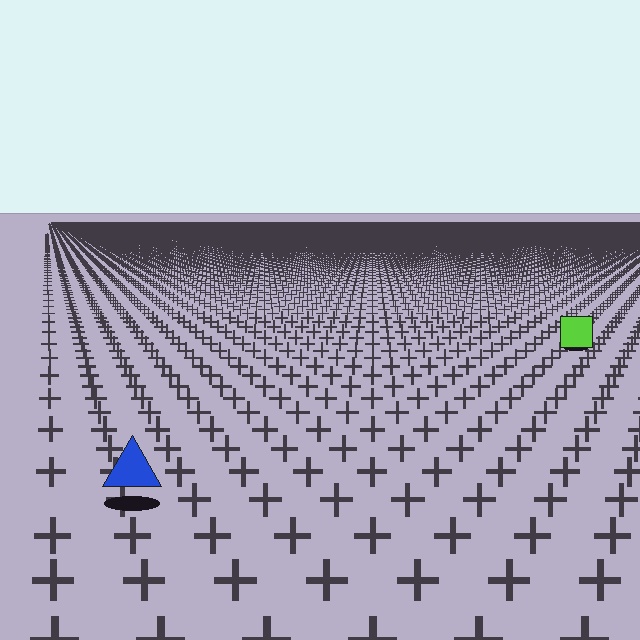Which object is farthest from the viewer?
The lime square is farthest from the viewer. It appears smaller and the ground texture around it is denser.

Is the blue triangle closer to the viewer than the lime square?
Yes. The blue triangle is closer — you can tell from the texture gradient: the ground texture is coarser near it.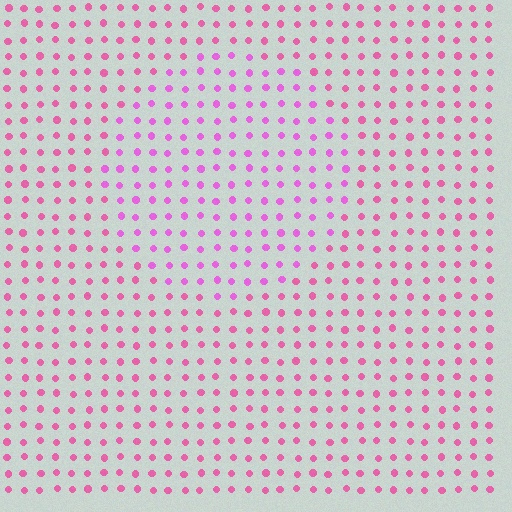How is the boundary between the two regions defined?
The boundary is defined purely by a slight shift in hue (about 25 degrees). Spacing, size, and orientation are identical on both sides.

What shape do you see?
I see a circle.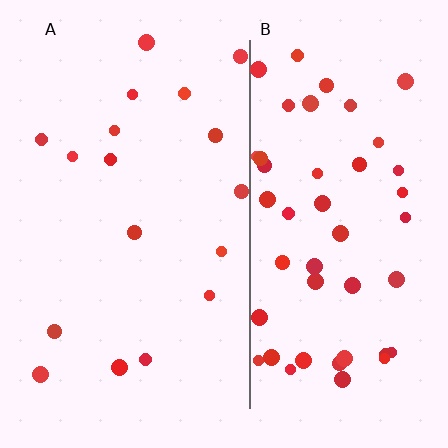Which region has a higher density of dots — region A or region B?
B (the right).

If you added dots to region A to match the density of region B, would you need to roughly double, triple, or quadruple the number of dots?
Approximately triple.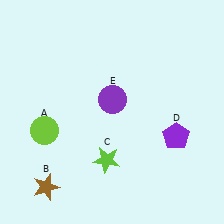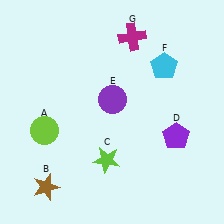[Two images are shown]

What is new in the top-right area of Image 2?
A cyan pentagon (F) was added in the top-right area of Image 2.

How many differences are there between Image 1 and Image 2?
There are 2 differences between the two images.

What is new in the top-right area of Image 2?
A magenta cross (G) was added in the top-right area of Image 2.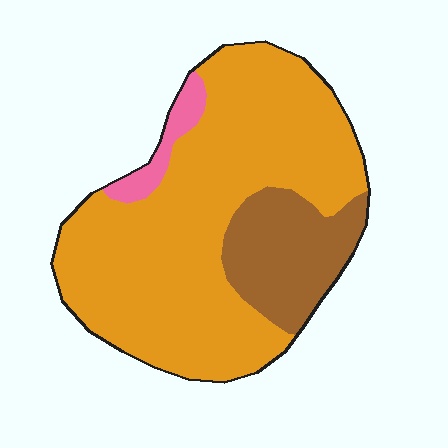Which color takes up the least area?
Pink, at roughly 5%.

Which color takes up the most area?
Orange, at roughly 75%.